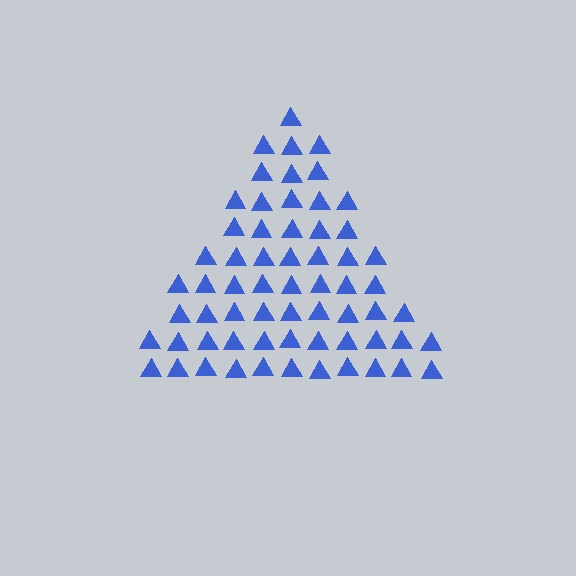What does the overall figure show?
The overall figure shows a triangle.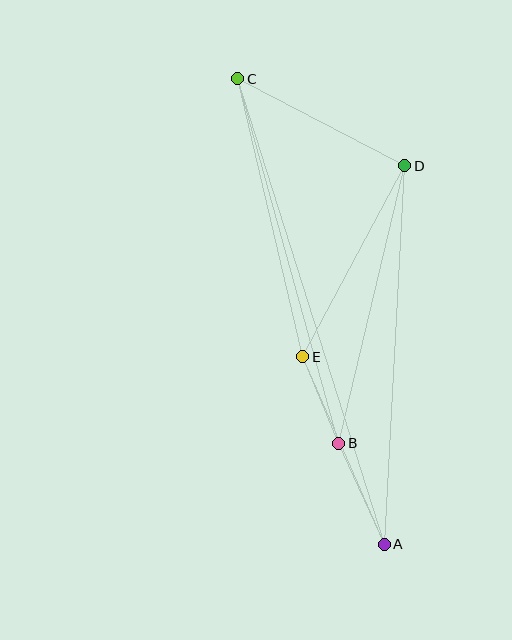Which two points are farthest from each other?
Points A and C are farthest from each other.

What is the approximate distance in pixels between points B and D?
The distance between B and D is approximately 285 pixels.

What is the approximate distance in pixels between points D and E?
The distance between D and E is approximately 216 pixels.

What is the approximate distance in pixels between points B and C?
The distance between B and C is approximately 378 pixels.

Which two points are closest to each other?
Points B and E are closest to each other.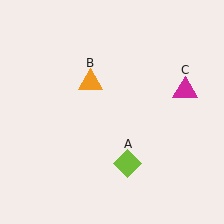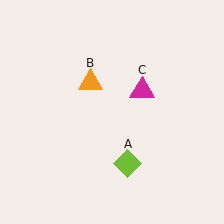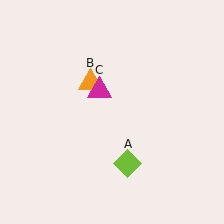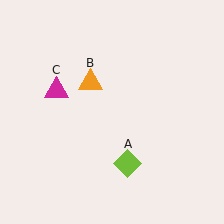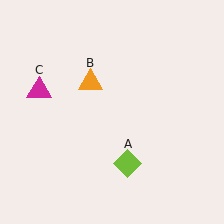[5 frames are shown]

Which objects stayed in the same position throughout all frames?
Lime diamond (object A) and orange triangle (object B) remained stationary.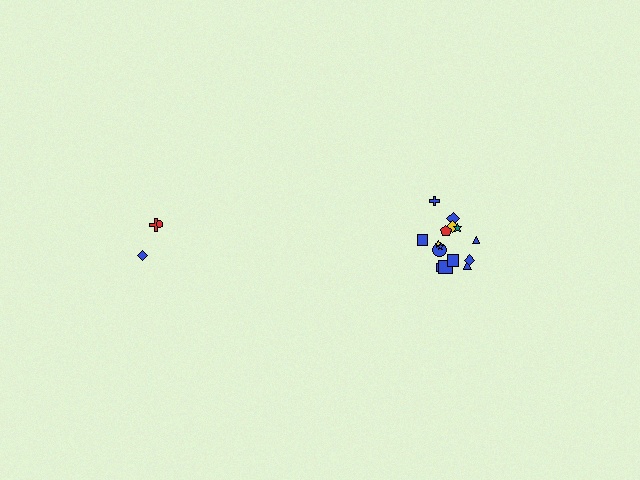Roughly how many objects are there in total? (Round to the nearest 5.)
Roughly 20 objects in total.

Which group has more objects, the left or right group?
The right group.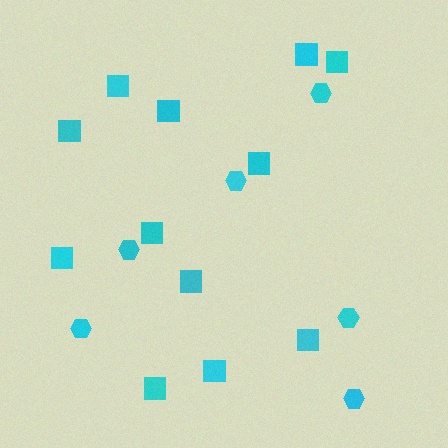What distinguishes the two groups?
There are 2 groups: one group of hexagons (6) and one group of squares (12).